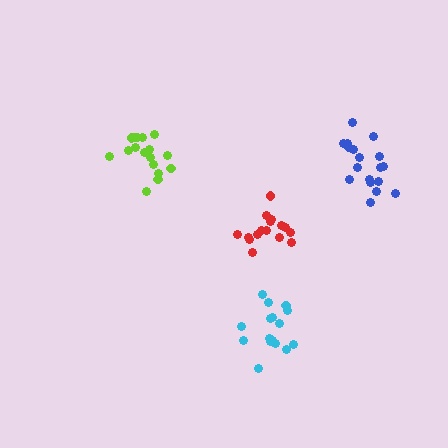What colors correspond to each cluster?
The clusters are colored: red, blue, cyan, lime.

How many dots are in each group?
Group 1: 17 dots, Group 2: 18 dots, Group 3: 16 dots, Group 4: 17 dots (68 total).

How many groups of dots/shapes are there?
There are 4 groups.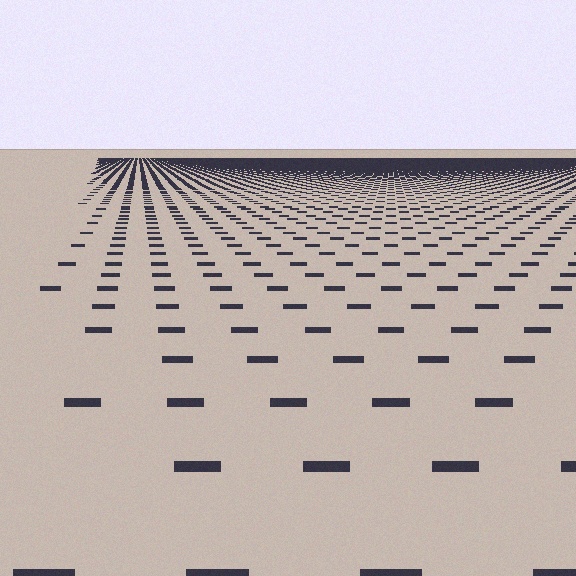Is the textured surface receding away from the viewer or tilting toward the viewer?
The surface is receding away from the viewer. Texture elements get smaller and denser toward the top.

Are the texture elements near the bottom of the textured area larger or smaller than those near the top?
Larger. Near the bottom, elements are closer to the viewer and appear at a bigger on-screen size.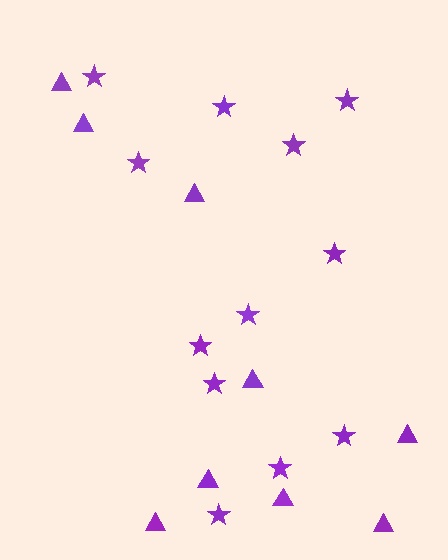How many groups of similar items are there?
There are 2 groups: one group of stars (12) and one group of triangles (9).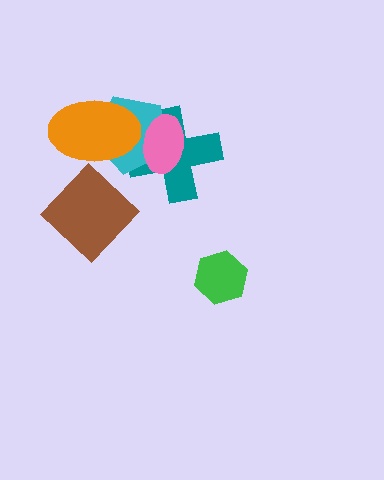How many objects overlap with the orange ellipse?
3 objects overlap with the orange ellipse.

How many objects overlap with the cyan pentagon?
3 objects overlap with the cyan pentagon.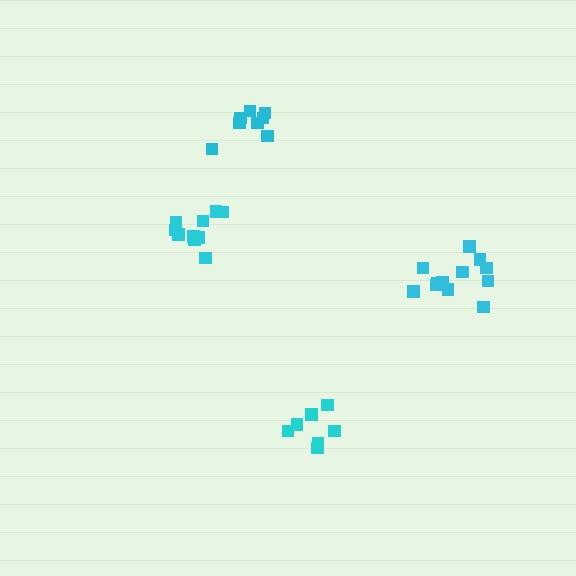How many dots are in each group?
Group 1: 10 dots, Group 2: 13 dots, Group 3: 7 dots, Group 4: 8 dots (38 total).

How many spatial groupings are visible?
There are 4 spatial groupings.